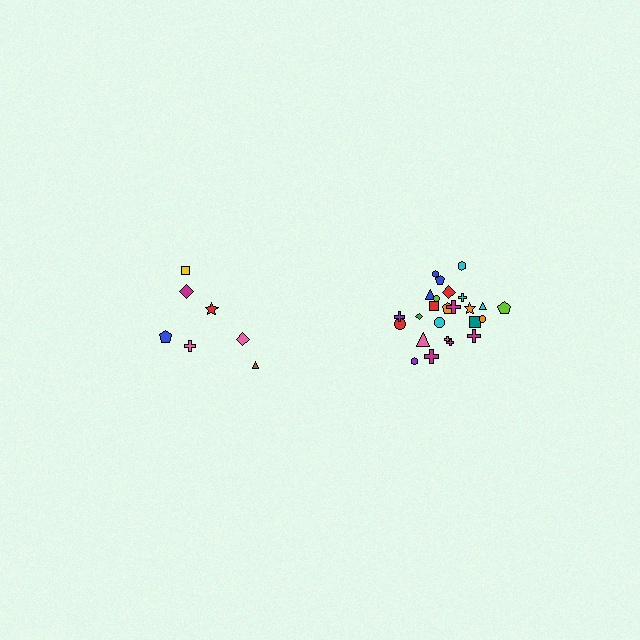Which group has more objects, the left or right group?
The right group.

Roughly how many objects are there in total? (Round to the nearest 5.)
Roughly 30 objects in total.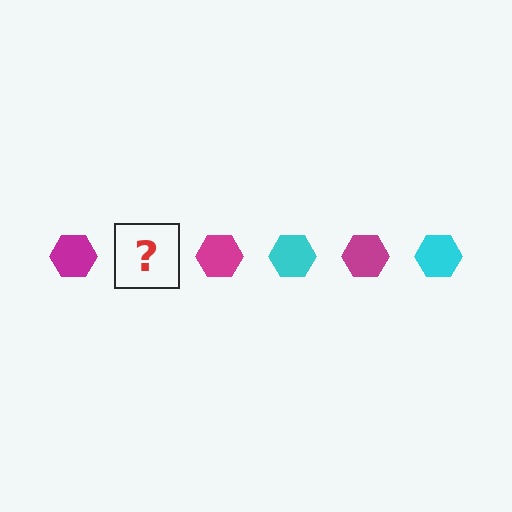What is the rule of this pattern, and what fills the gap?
The rule is that the pattern cycles through magenta, cyan hexagons. The gap should be filled with a cyan hexagon.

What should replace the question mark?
The question mark should be replaced with a cyan hexagon.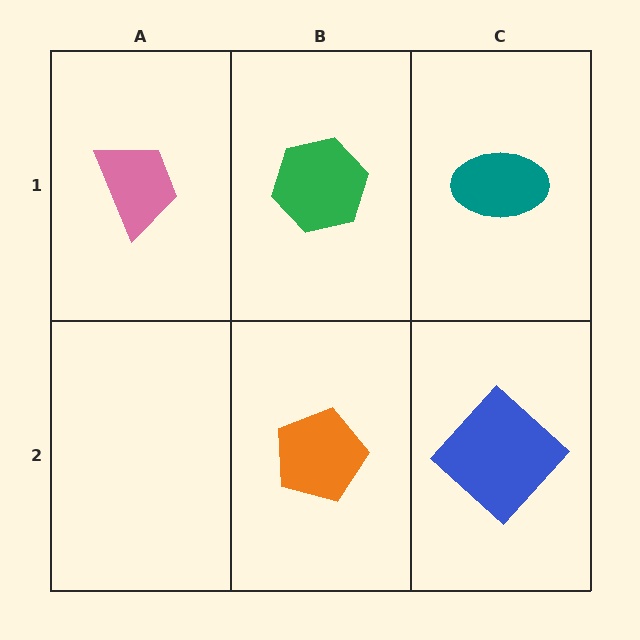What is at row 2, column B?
An orange pentagon.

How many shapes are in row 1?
3 shapes.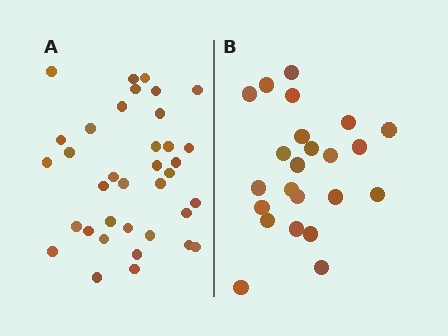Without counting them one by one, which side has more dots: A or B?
Region A (the left region) has more dots.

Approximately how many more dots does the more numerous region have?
Region A has approximately 15 more dots than region B.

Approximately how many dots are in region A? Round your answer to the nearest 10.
About 40 dots. (The exact count is 36, which rounds to 40.)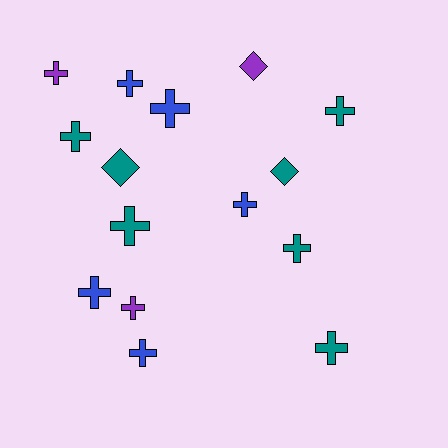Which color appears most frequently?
Teal, with 7 objects.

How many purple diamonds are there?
There is 1 purple diamond.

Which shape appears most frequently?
Cross, with 12 objects.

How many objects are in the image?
There are 15 objects.